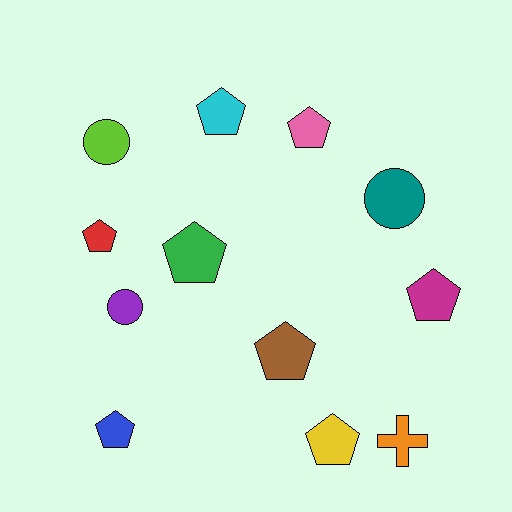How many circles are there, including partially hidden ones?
There are 3 circles.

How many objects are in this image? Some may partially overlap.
There are 12 objects.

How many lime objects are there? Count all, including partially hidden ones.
There is 1 lime object.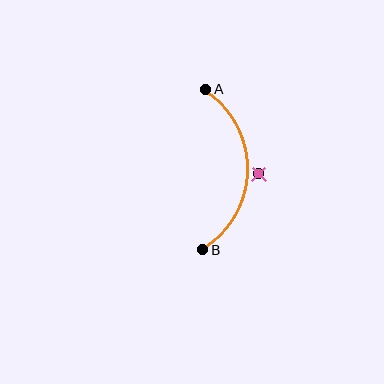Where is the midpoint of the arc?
The arc midpoint is the point on the curve farthest from the straight line joining A and B. It sits to the right of that line.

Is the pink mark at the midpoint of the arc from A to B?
No — the pink mark does not lie on the arc at all. It sits slightly outside the curve.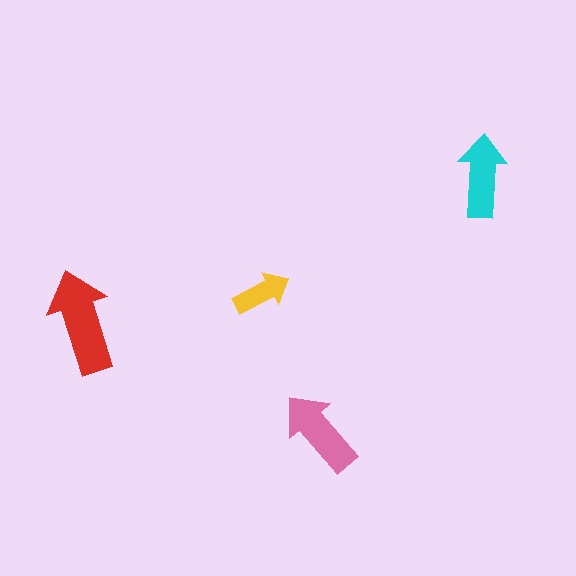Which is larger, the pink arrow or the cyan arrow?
The pink one.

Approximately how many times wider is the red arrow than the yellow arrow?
About 2 times wider.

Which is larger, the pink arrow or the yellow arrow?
The pink one.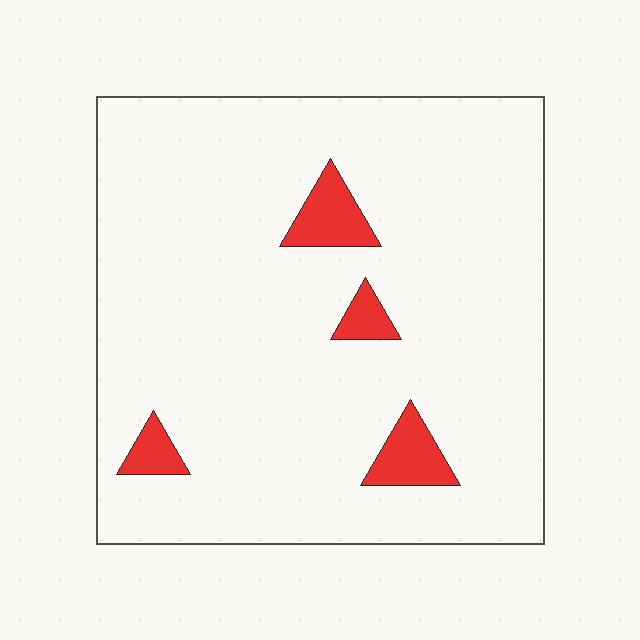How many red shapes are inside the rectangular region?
4.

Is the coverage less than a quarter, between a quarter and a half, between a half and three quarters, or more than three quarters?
Less than a quarter.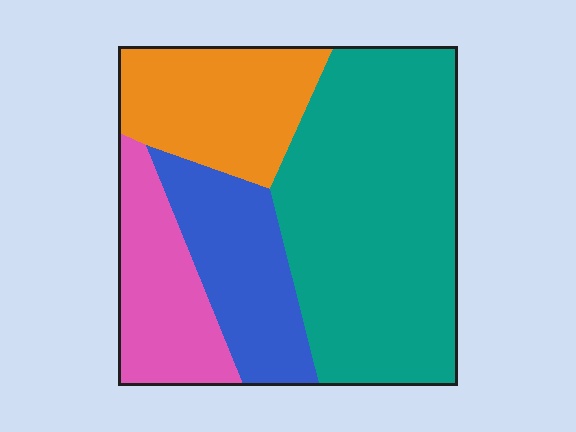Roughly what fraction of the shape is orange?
Orange covers about 20% of the shape.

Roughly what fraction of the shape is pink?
Pink takes up about one sixth (1/6) of the shape.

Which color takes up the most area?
Teal, at roughly 45%.